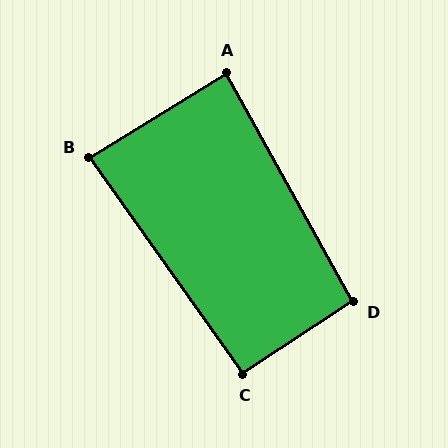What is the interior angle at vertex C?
Approximately 92 degrees (approximately right).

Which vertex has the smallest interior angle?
B, at approximately 86 degrees.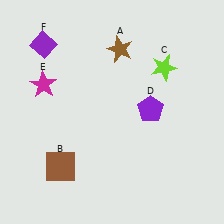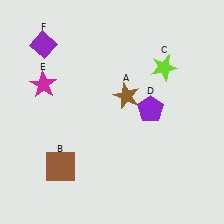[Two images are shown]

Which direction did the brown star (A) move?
The brown star (A) moved down.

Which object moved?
The brown star (A) moved down.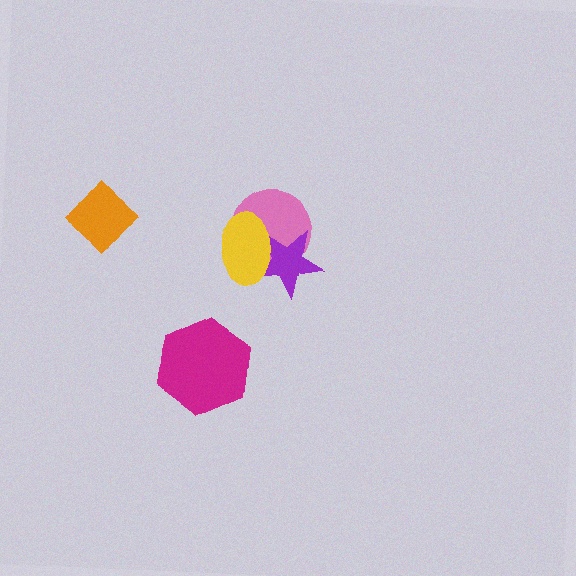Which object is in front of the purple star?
The yellow ellipse is in front of the purple star.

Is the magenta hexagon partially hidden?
No, no other shape covers it.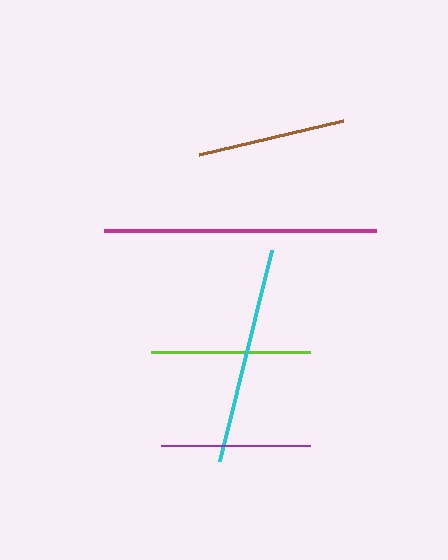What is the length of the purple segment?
The purple segment is approximately 149 pixels long.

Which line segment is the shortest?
The brown line is the shortest at approximately 148 pixels.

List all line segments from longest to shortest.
From longest to shortest: magenta, cyan, lime, purple, brown.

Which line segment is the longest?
The magenta line is the longest at approximately 273 pixels.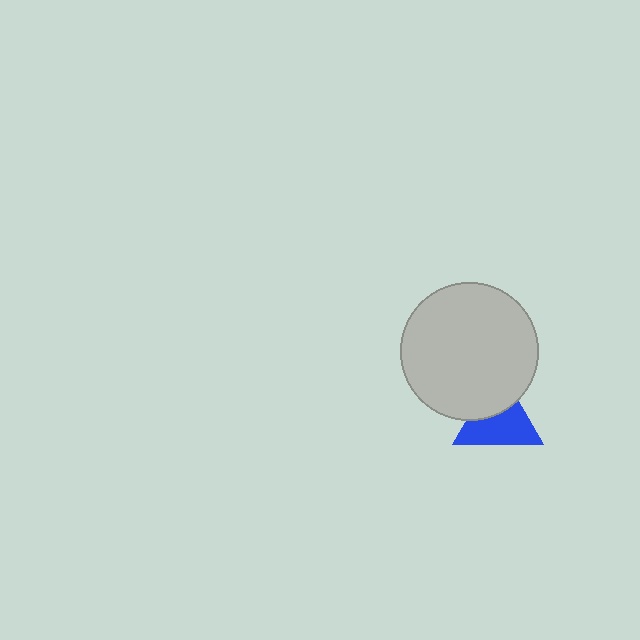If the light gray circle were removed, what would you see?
You would see the complete blue triangle.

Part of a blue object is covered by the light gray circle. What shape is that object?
It is a triangle.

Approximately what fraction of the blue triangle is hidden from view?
Roughly 37% of the blue triangle is hidden behind the light gray circle.